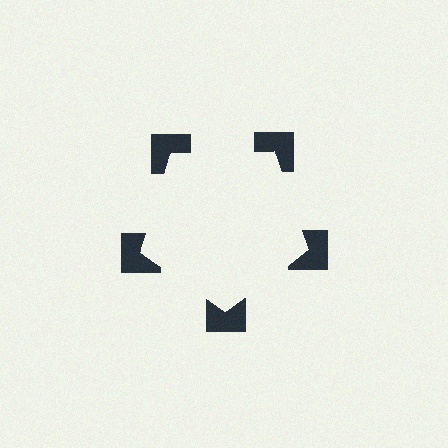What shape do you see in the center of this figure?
An illusory pentagon — its edges are inferred from the aligned wedge cuts in the notched squares, not physically drawn.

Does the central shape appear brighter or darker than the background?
It typically appears slightly brighter than the background, even though no actual brightness change is drawn.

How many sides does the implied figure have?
5 sides.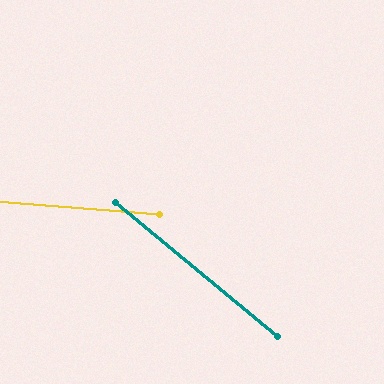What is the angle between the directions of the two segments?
Approximately 35 degrees.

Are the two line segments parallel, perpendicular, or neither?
Neither parallel nor perpendicular — they differ by about 35°.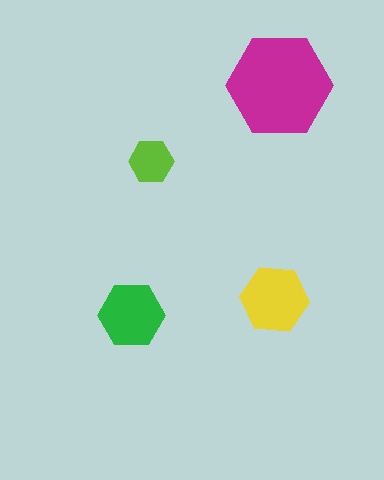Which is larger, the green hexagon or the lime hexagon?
The green one.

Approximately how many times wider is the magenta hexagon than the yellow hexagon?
About 1.5 times wider.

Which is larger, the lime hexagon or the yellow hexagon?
The yellow one.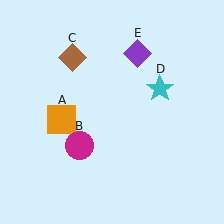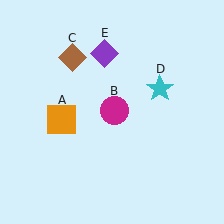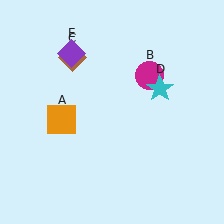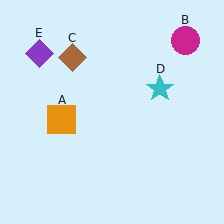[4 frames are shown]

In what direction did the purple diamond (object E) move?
The purple diamond (object E) moved left.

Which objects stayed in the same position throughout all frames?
Orange square (object A) and brown diamond (object C) and cyan star (object D) remained stationary.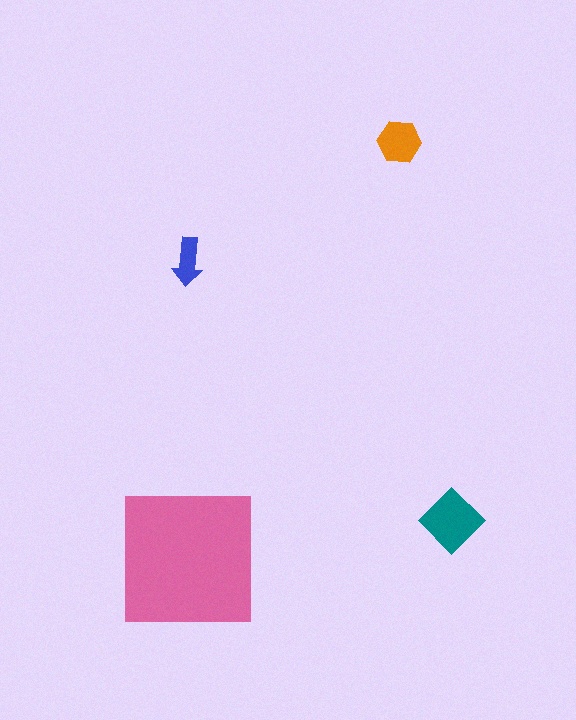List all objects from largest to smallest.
The pink square, the teal diamond, the orange hexagon, the blue arrow.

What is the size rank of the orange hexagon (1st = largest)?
3rd.